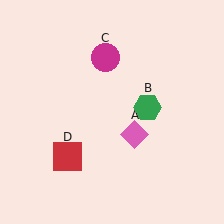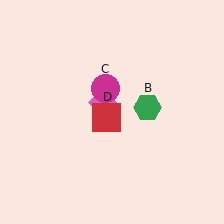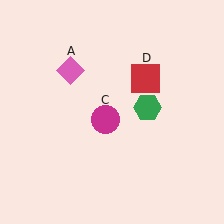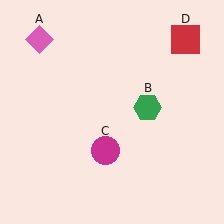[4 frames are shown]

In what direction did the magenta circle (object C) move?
The magenta circle (object C) moved down.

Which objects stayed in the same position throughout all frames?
Green hexagon (object B) remained stationary.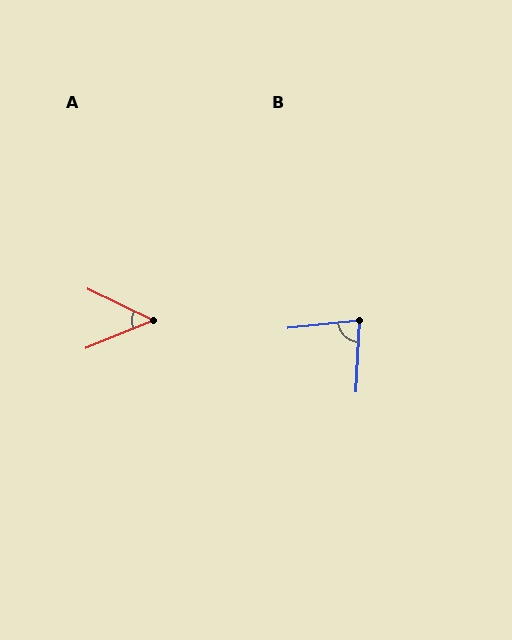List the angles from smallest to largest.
A (47°), B (81°).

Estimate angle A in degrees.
Approximately 47 degrees.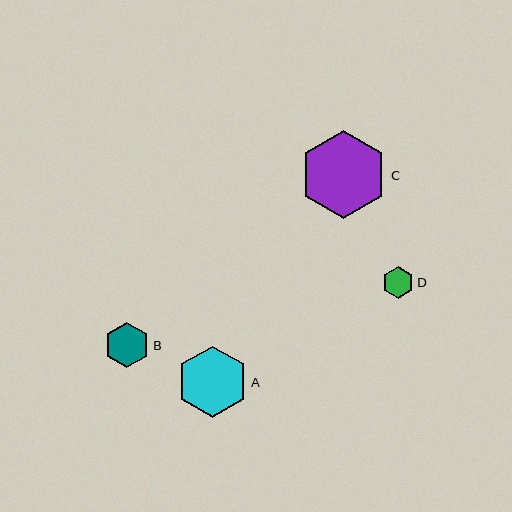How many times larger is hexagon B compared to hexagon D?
Hexagon B is approximately 1.5 times the size of hexagon D.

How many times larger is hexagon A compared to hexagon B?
Hexagon A is approximately 1.6 times the size of hexagon B.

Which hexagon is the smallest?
Hexagon D is the smallest with a size of approximately 31 pixels.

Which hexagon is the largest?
Hexagon C is the largest with a size of approximately 88 pixels.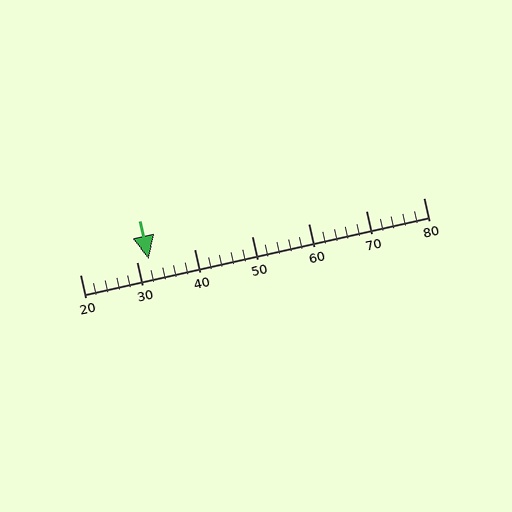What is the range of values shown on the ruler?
The ruler shows values from 20 to 80.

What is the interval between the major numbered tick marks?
The major tick marks are spaced 10 units apart.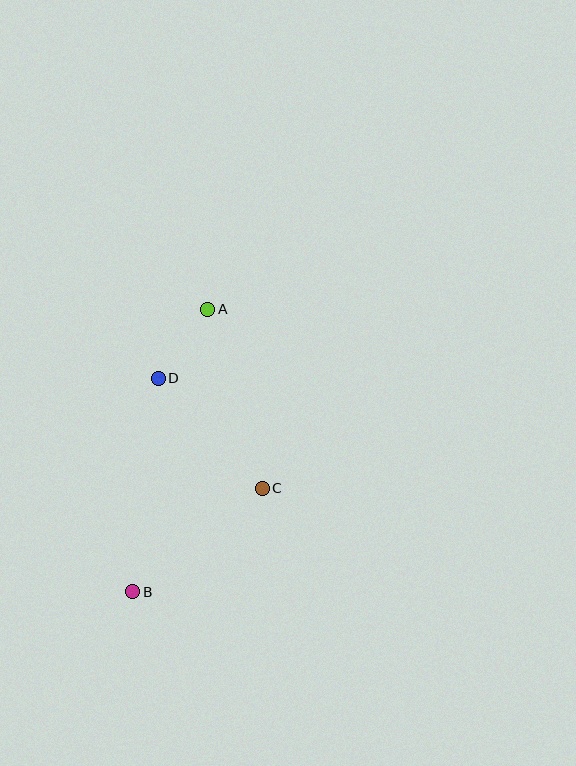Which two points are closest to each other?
Points A and D are closest to each other.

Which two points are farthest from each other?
Points A and B are farthest from each other.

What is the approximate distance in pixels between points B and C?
The distance between B and C is approximately 166 pixels.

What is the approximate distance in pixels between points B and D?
The distance between B and D is approximately 215 pixels.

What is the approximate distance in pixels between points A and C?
The distance between A and C is approximately 187 pixels.